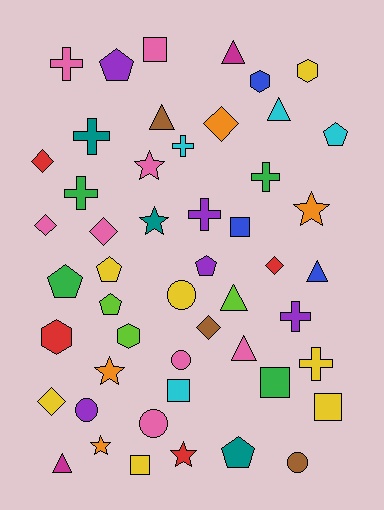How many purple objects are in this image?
There are 5 purple objects.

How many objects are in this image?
There are 50 objects.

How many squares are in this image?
There are 6 squares.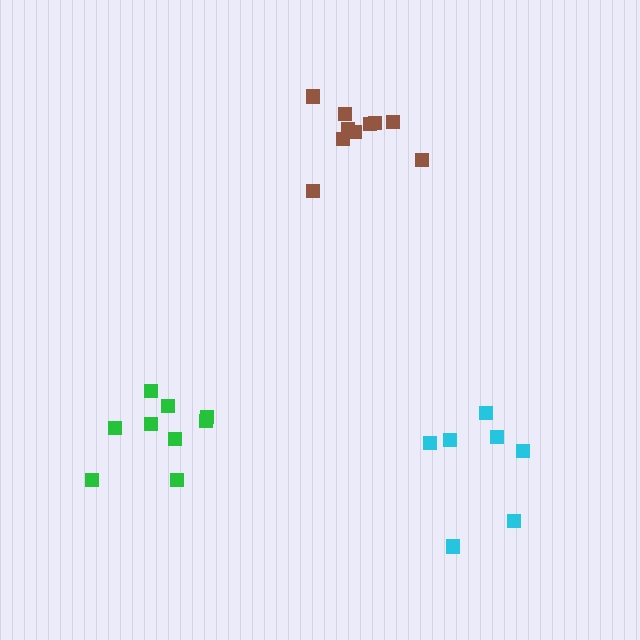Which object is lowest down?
The cyan cluster is bottommost.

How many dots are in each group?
Group 1: 10 dots, Group 2: 9 dots, Group 3: 7 dots (26 total).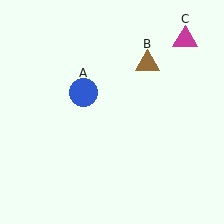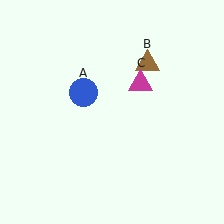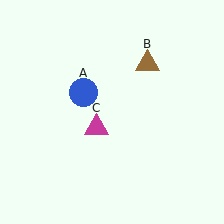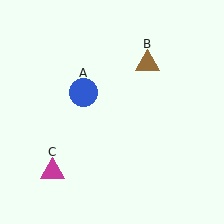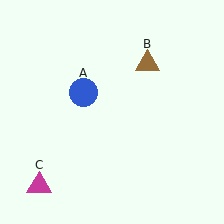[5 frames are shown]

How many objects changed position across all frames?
1 object changed position: magenta triangle (object C).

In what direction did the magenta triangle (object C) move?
The magenta triangle (object C) moved down and to the left.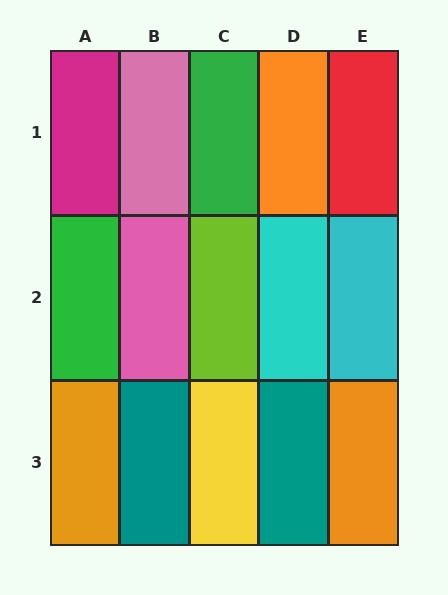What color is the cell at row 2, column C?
Lime.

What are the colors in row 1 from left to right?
Magenta, pink, green, orange, red.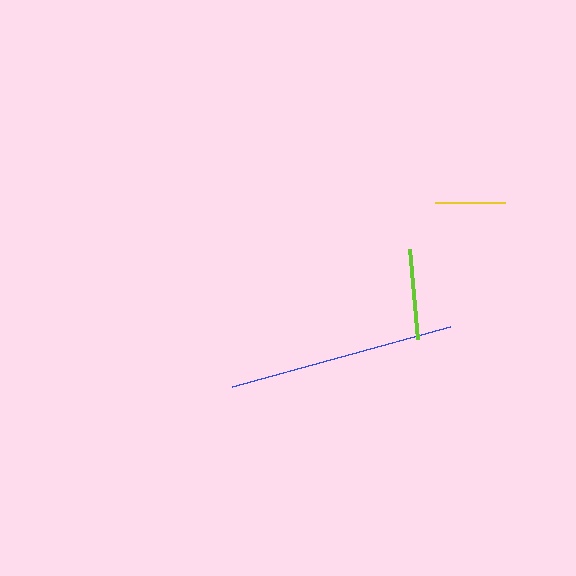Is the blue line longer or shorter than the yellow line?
The blue line is longer than the yellow line.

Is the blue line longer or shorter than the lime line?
The blue line is longer than the lime line.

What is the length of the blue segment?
The blue segment is approximately 226 pixels long.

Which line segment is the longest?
The blue line is the longest at approximately 226 pixels.